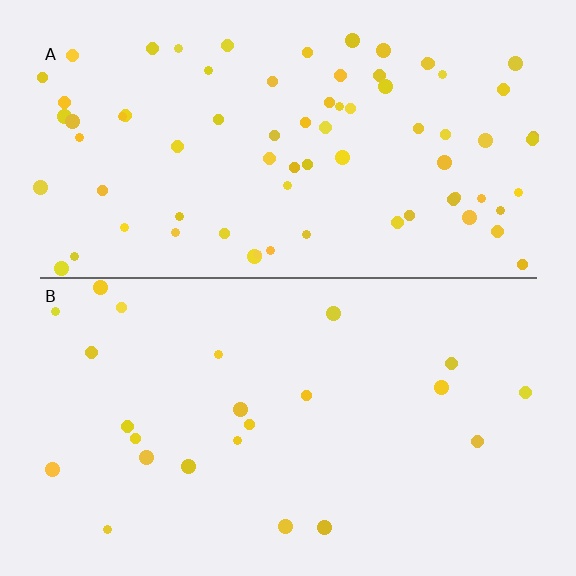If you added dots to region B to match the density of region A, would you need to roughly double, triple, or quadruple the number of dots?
Approximately triple.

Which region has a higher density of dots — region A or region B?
A (the top).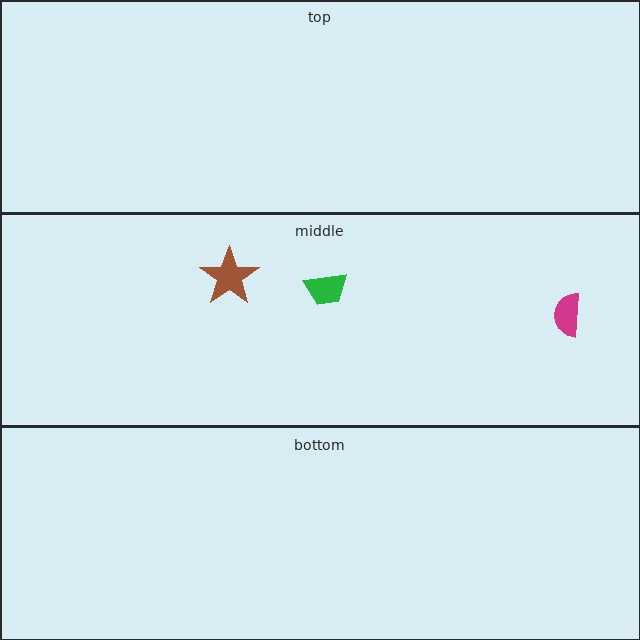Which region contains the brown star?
The middle region.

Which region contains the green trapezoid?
The middle region.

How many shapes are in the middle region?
3.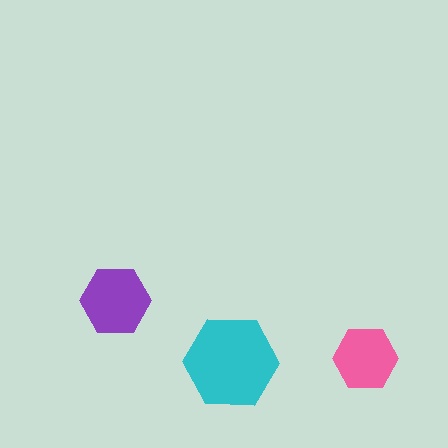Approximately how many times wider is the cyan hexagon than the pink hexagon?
About 1.5 times wider.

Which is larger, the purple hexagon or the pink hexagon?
The purple one.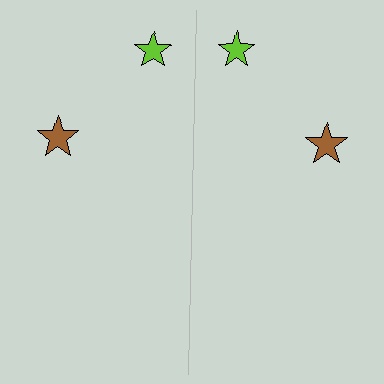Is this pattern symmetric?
Yes, this pattern has bilateral (reflection) symmetry.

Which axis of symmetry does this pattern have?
The pattern has a vertical axis of symmetry running through the center of the image.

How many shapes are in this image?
There are 4 shapes in this image.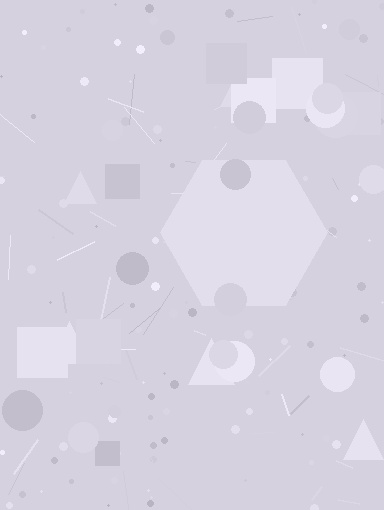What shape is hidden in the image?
A hexagon is hidden in the image.